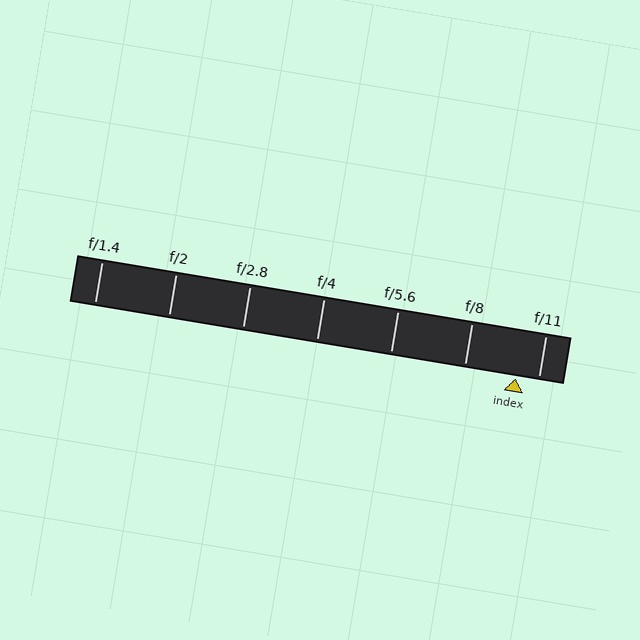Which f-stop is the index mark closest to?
The index mark is closest to f/11.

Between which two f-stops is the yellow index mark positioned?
The index mark is between f/8 and f/11.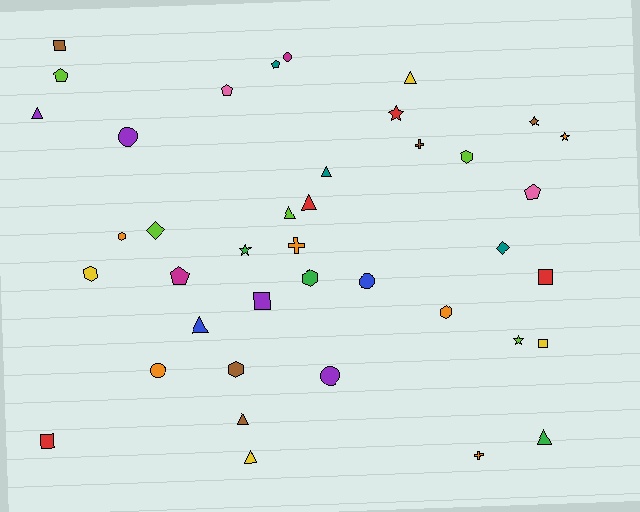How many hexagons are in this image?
There are 6 hexagons.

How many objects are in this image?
There are 40 objects.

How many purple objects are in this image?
There are 4 purple objects.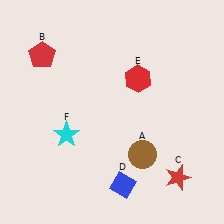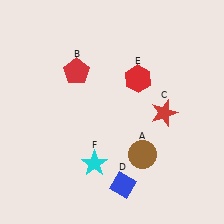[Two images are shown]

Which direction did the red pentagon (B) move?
The red pentagon (B) moved right.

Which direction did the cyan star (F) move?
The cyan star (F) moved down.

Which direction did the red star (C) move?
The red star (C) moved up.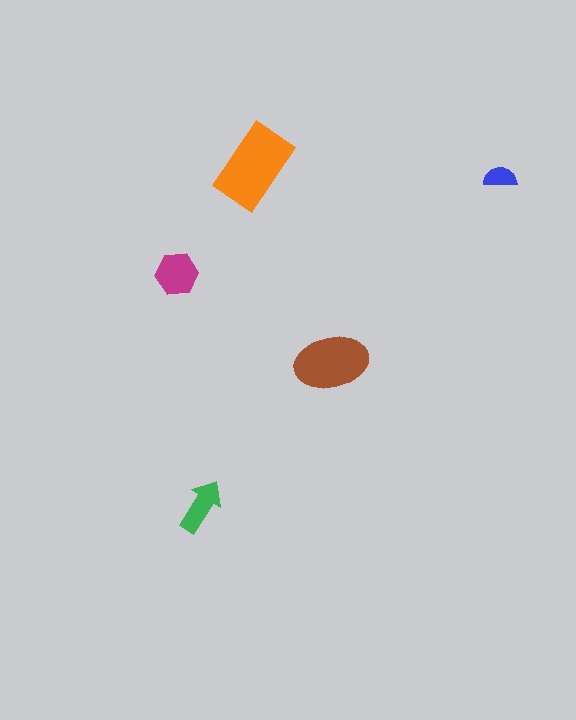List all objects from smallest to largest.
The blue semicircle, the green arrow, the magenta hexagon, the brown ellipse, the orange rectangle.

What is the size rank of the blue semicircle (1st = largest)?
5th.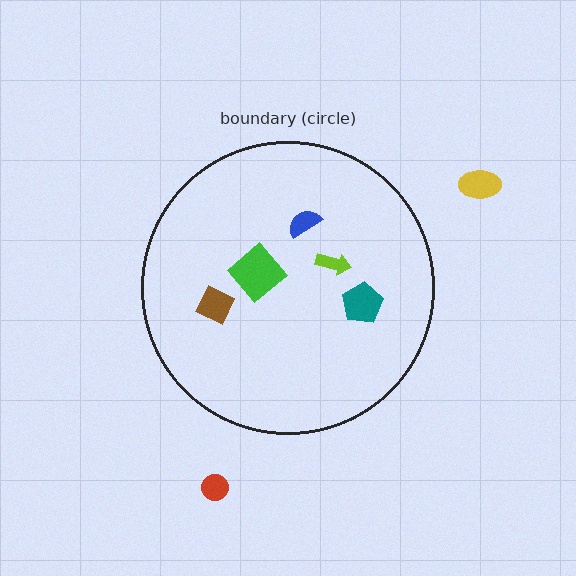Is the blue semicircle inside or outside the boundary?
Inside.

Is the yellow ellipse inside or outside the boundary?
Outside.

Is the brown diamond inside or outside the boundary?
Inside.